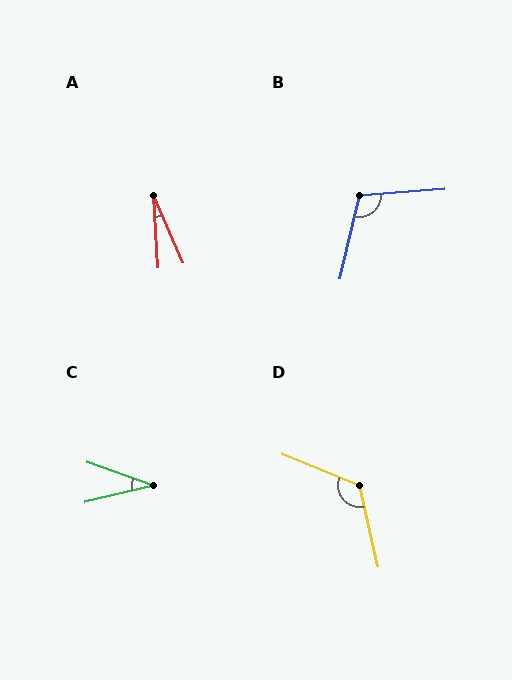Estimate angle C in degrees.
Approximately 33 degrees.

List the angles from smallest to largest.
A (20°), C (33°), B (107°), D (125°).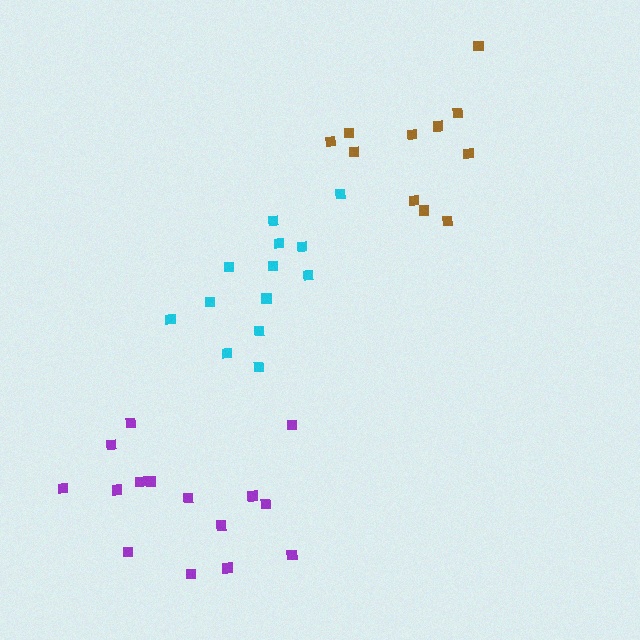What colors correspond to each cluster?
The clusters are colored: brown, cyan, purple.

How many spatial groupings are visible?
There are 3 spatial groupings.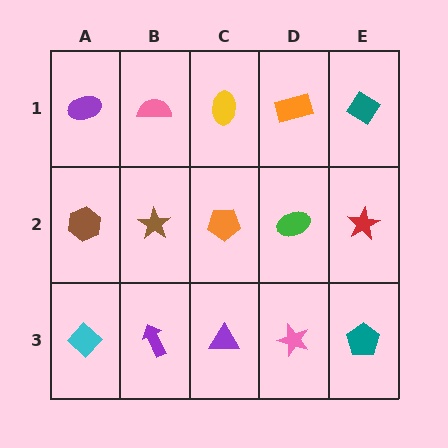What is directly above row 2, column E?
A teal diamond.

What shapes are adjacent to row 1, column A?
A brown hexagon (row 2, column A), a pink semicircle (row 1, column B).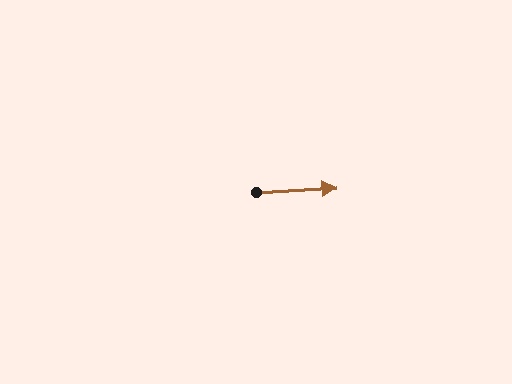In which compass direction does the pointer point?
East.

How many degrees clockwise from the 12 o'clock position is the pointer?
Approximately 87 degrees.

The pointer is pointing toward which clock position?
Roughly 3 o'clock.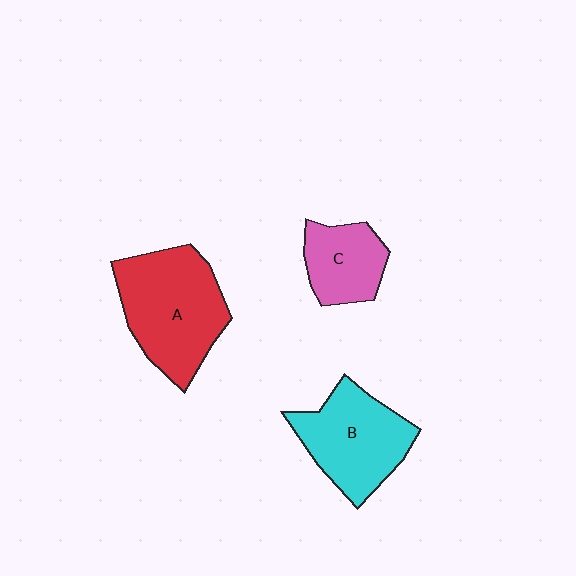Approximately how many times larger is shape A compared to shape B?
Approximately 1.2 times.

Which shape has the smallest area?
Shape C (pink).